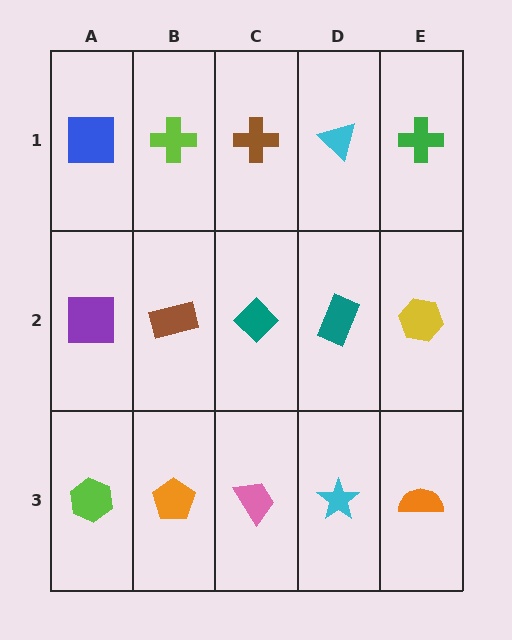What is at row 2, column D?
A teal rectangle.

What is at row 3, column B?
An orange pentagon.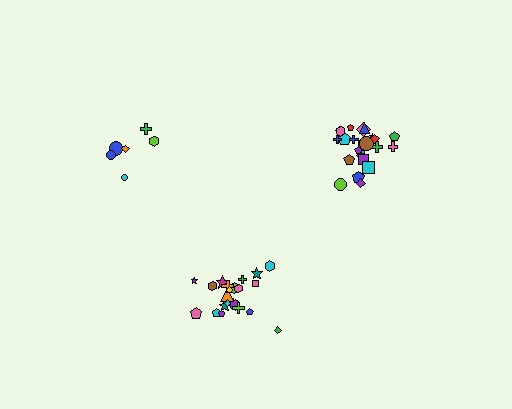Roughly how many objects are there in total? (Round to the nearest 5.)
Roughly 55 objects in total.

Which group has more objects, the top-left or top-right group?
The top-right group.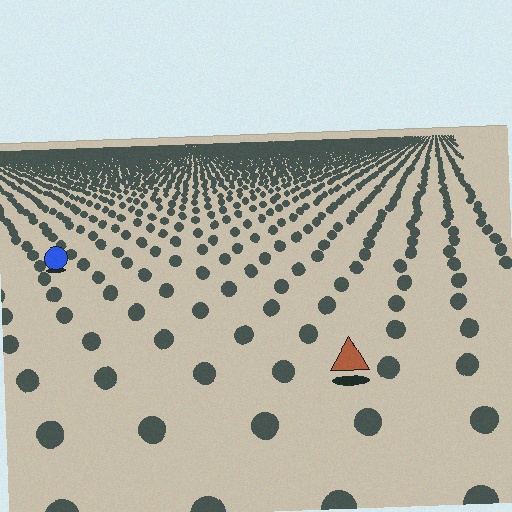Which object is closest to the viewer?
The brown triangle is closest. The texture marks near it are larger and more spread out.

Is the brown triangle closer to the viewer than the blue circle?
Yes. The brown triangle is closer — you can tell from the texture gradient: the ground texture is coarser near it.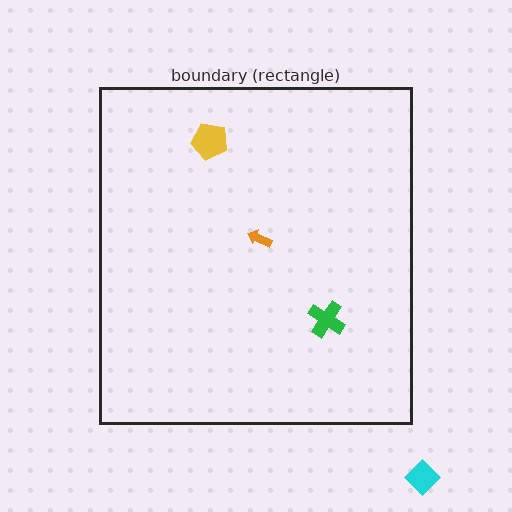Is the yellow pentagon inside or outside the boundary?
Inside.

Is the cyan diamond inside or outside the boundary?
Outside.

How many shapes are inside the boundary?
3 inside, 1 outside.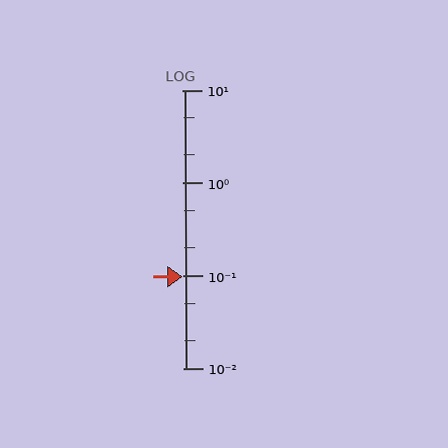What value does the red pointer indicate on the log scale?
The pointer indicates approximately 0.096.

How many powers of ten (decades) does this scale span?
The scale spans 3 decades, from 0.01 to 10.